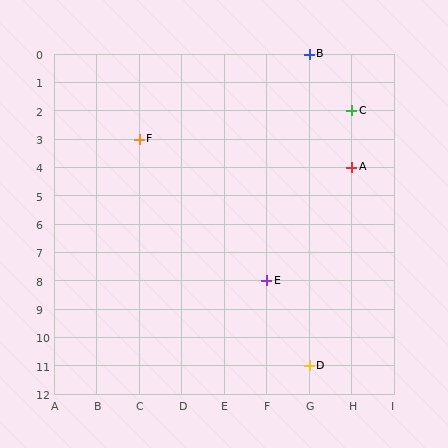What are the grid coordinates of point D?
Point D is at grid coordinates (G, 11).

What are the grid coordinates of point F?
Point F is at grid coordinates (C, 3).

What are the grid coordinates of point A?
Point A is at grid coordinates (H, 4).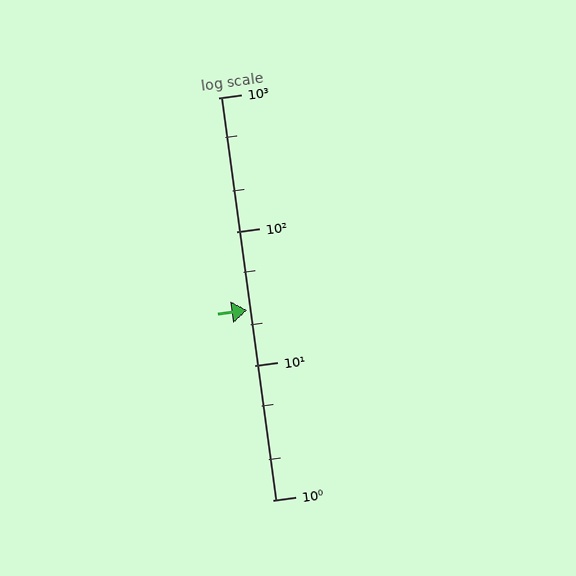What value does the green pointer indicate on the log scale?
The pointer indicates approximately 26.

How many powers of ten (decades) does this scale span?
The scale spans 3 decades, from 1 to 1000.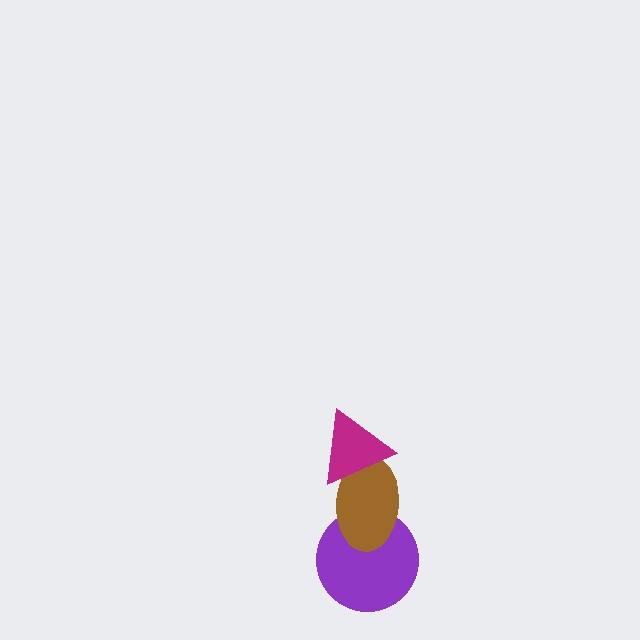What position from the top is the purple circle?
The purple circle is 3rd from the top.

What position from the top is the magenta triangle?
The magenta triangle is 1st from the top.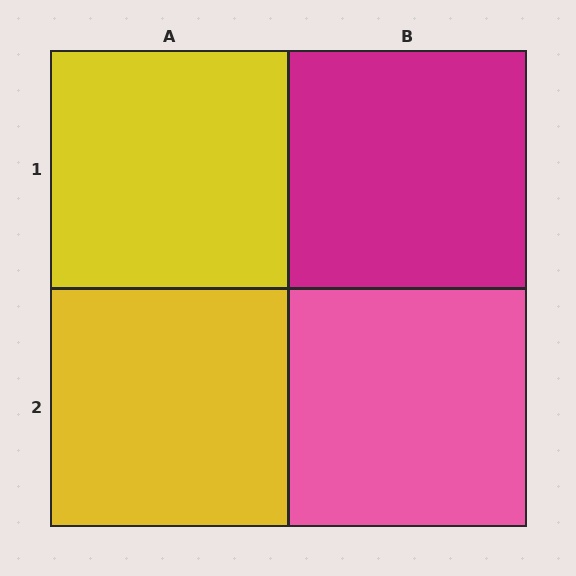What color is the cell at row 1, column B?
Magenta.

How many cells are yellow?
2 cells are yellow.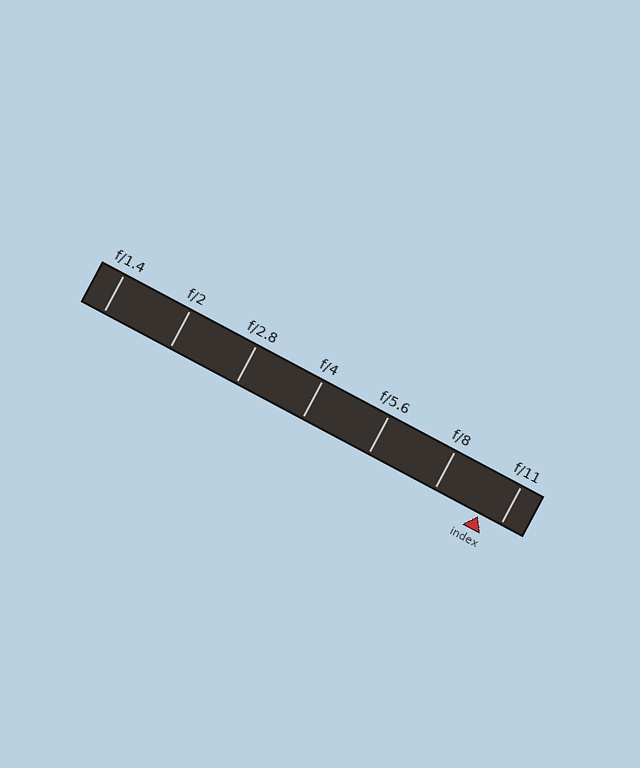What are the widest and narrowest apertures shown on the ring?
The widest aperture shown is f/1.4 and the narrowest is f/11.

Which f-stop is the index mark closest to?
The index mark is closest to f/11.